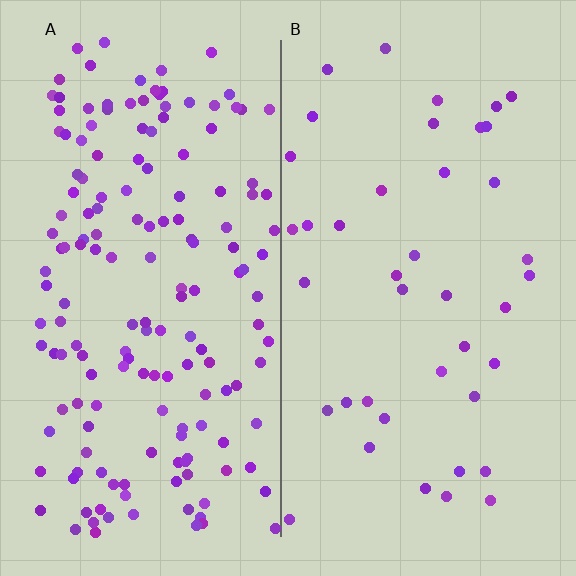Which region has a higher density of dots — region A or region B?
A (the left).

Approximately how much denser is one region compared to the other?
Approximately 4.0× — region A over region B.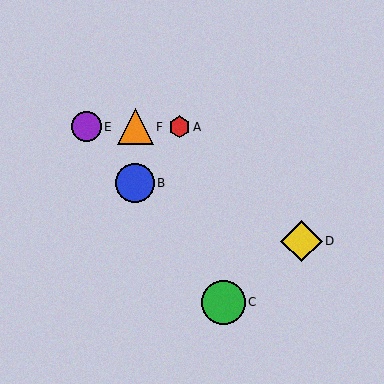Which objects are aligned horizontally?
Objects A, E, F are aligned horizontally.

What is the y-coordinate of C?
Object C is at y≈302.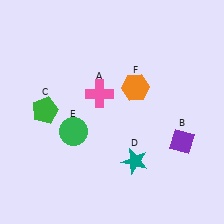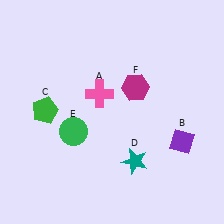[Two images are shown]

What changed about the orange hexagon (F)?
In Image 1, F is orange. In Image 2, it changed to magenta.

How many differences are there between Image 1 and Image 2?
There is 1 difference between the two images.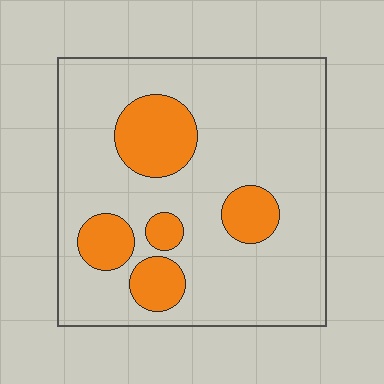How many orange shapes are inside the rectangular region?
5.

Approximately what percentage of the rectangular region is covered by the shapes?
Approximately 20%.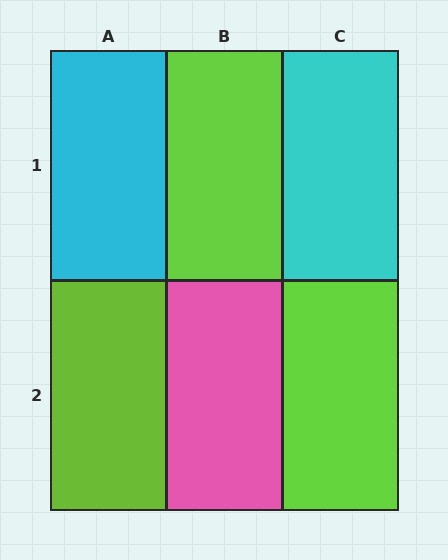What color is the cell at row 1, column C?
Cyan.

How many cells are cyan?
2 cells are cyan.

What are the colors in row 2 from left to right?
Lime, pink, lime.